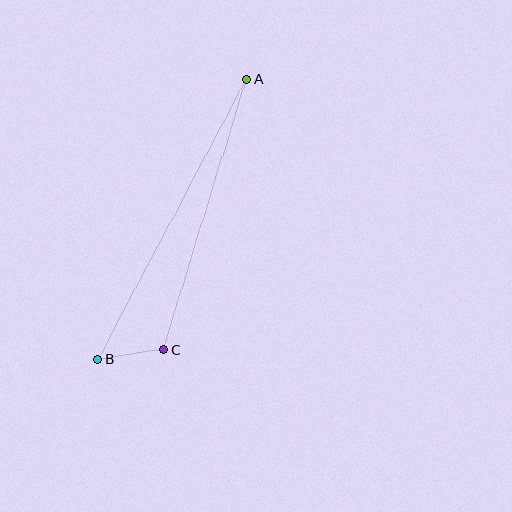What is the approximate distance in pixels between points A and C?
The distance between A and C is approximately 283 pixels.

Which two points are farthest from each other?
Points A and B are farthest from each other.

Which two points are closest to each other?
Points B and C are closest to each other.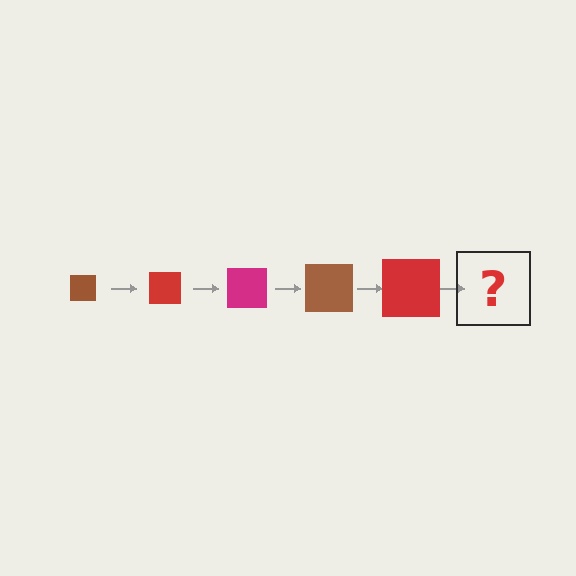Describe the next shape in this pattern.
It should be a magenta square, larger than the previous one.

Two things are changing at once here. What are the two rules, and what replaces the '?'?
The two rules are that the square grows larger each step and the color cycles through brown, red, and magenta. The '?' should be a magenta square, larger than the previous one.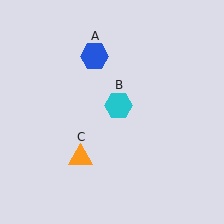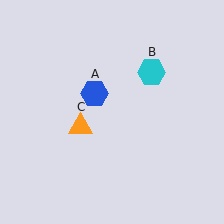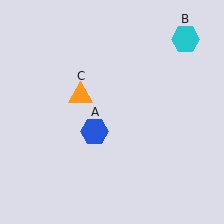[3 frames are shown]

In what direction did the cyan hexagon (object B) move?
The cyan hexagon (object B) moved up and to the right.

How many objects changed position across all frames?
3 objects changed position: blue hexagon (object A), cyan hexagon (object B), orange triangle (object C).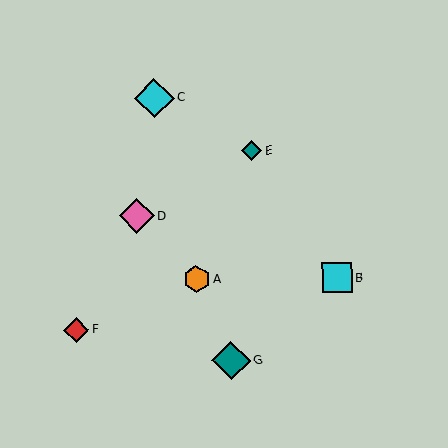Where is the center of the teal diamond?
The center of the teal diamond is at (231, 360).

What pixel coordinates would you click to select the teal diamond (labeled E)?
Click at (252, 150) to select the teal diamond E.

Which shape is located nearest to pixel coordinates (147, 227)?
The pink diamond (labeled D) at (137, 216) is nearest to that location.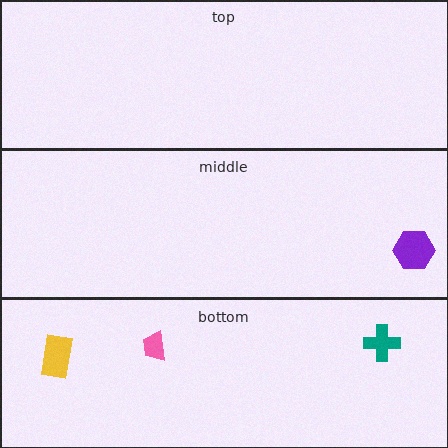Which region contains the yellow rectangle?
The bottom region.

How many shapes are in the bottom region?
3.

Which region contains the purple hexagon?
The middle region.